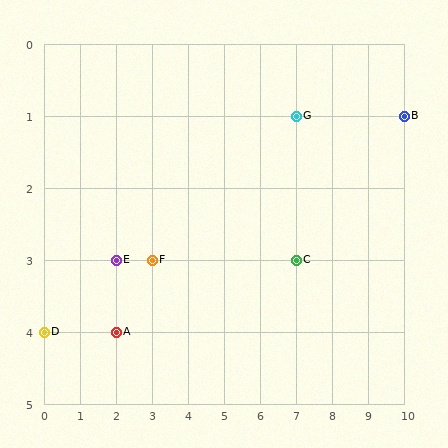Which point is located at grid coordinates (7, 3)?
Point C is at (7, 3).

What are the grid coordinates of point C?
Point C is at grid coordinates (7, 3).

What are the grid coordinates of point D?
Point D is at grid coordinates (0, 4).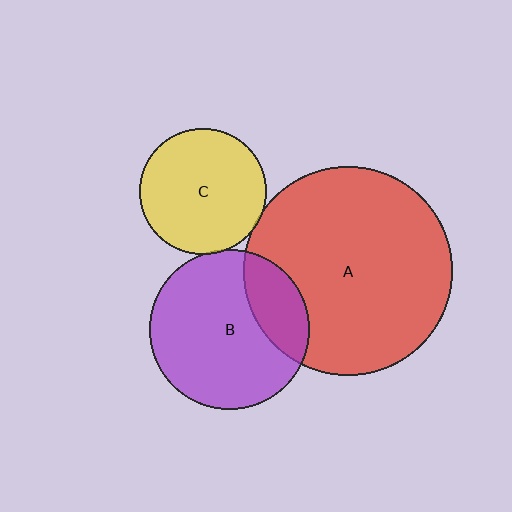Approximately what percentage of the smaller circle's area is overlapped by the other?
Approximately 5%.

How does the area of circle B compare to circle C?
Approximately 1.6 times.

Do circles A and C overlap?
Yes.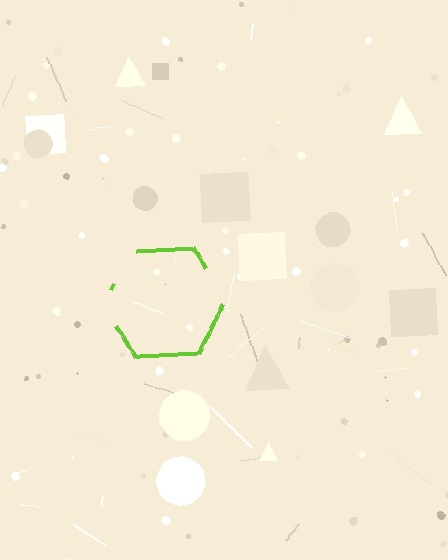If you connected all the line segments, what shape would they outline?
They would outline a hexagon.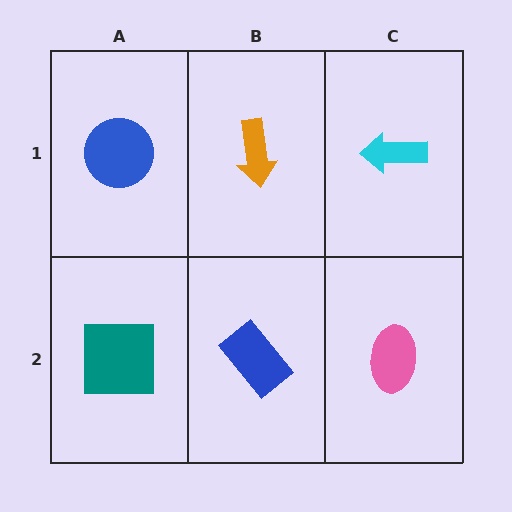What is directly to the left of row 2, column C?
A blue rectangle.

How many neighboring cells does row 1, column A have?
2.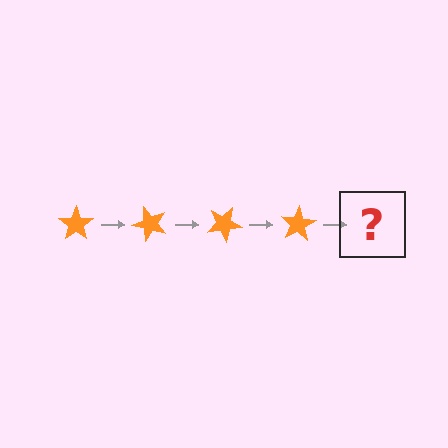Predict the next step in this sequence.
The next step is an orange star rotated 200 degrees.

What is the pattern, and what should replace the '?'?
The pattern is that the star rotates 50 degrees each step. The '?' should be an orange star rotated 200 degrees.